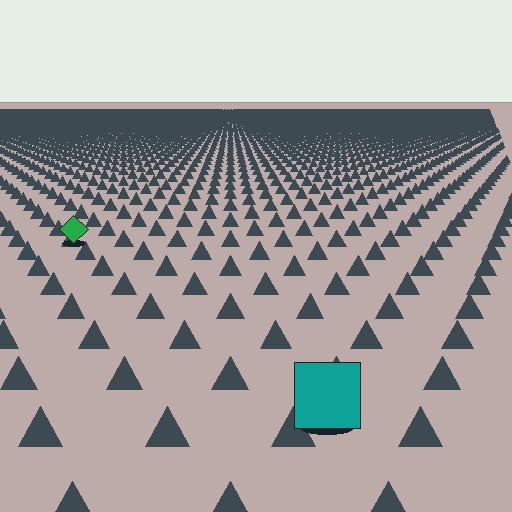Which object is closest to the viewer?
The teal square is closest. The texture marks near it are larger and more spread out.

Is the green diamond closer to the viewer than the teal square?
No. The teal square is closer — you can tell from the texture gradient: the ground texture is coarser near it.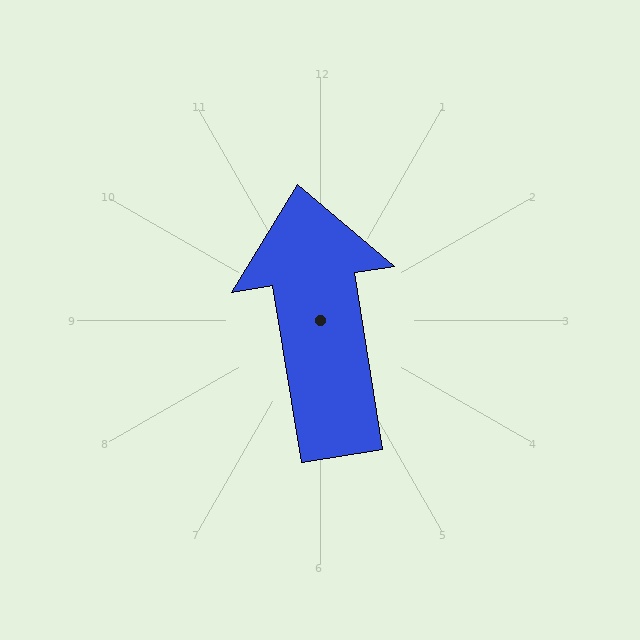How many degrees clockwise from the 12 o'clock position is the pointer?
Approximately 351 degrees.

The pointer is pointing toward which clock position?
Roughly 12 o'clock.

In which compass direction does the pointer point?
North.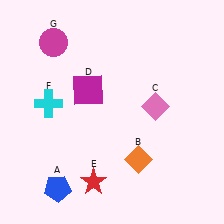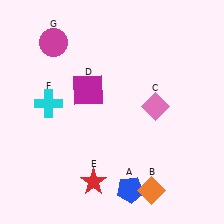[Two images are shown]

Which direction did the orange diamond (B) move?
The orange diamond (B) moved down.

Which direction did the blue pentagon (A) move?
The blue pentagon (A) moved right.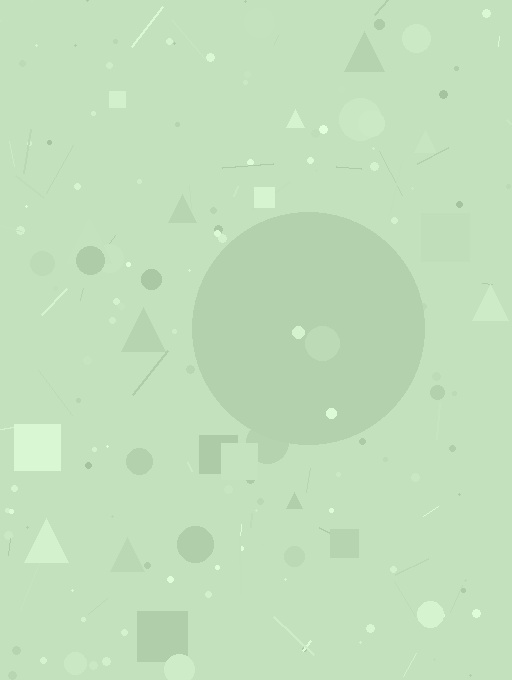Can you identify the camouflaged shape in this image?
The camouflaged shape is a circle.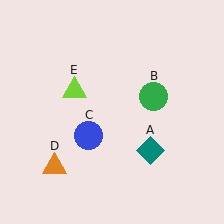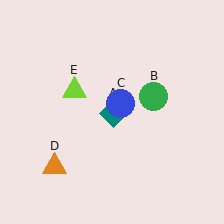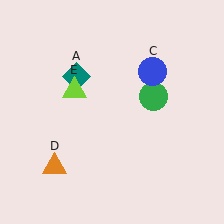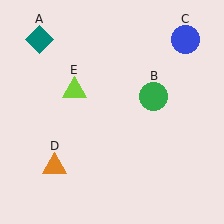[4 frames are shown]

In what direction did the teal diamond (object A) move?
The teal diamond (object A) moved up and to the left.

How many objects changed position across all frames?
2 objects changed position: teal diamond (object A), blue circle (object C).